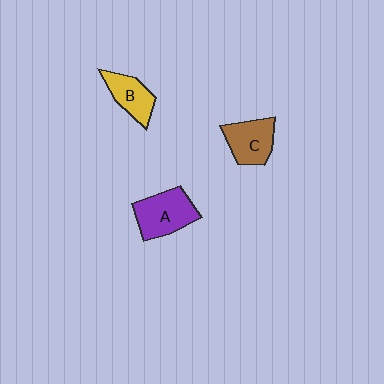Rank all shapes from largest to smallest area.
From largest to smallest: A (purple), C (brown), B (yellow).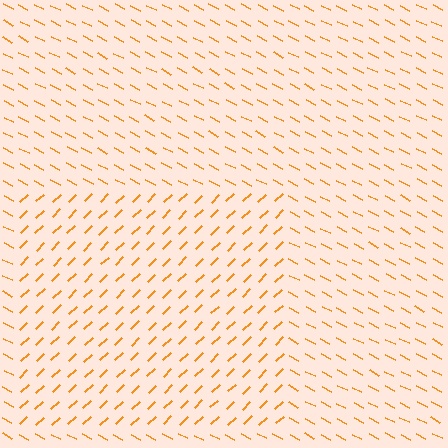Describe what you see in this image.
The image is filled with small orange line segments. A rectangle region in the image has lines oriented differently from the surrounding lines, creating a visible texture boundary.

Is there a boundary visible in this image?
Yes, there is a texture boundary formed by a change in line orientation.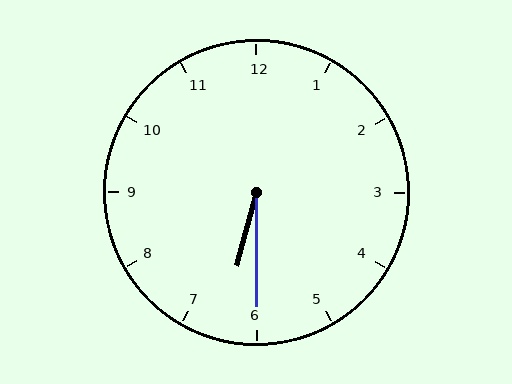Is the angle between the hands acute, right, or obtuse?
It is acute.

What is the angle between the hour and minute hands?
Approximately 15 degrees.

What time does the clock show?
6:30.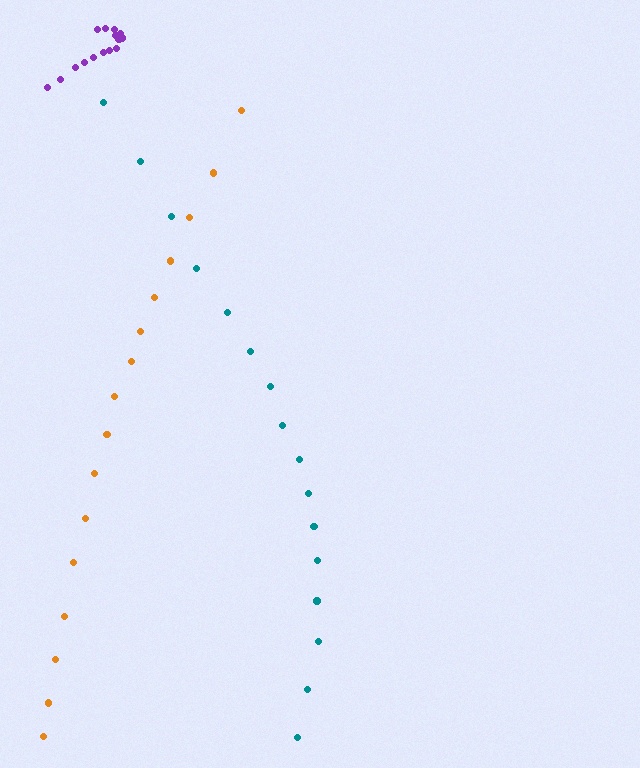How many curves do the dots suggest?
There are 3 distinct paths.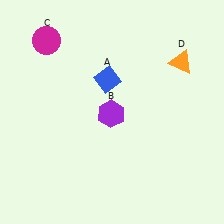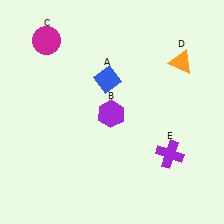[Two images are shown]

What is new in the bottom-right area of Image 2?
A purple cross (E) was added in the bottom-right area of Image 2.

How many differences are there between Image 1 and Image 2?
There is 1 difference between the two images.